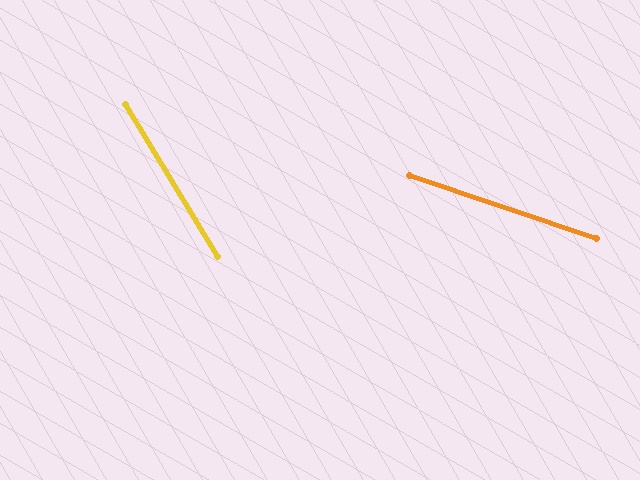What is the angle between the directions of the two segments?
Approximately 40 degrees.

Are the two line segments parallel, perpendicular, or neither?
Neither parallel nor perpendicular — they differ by about 40°.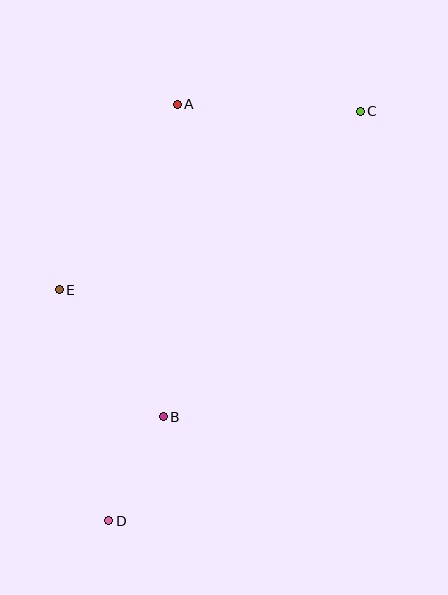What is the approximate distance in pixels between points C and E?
The distance between C and E is approximately 350 pixels.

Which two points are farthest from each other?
Points C and D are farthest from each other.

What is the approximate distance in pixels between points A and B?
The distance between A and B is approximately 313 pixels.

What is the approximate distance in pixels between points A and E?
The distance between A and E is approximately 220 pixels.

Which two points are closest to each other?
Points B and D are closest to each other.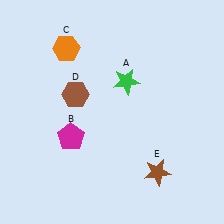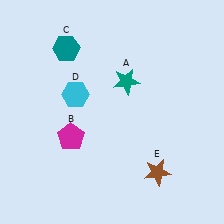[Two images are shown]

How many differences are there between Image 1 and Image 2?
There are 3 differences between the two images.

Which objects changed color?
A changed from green to teal. C changed from orange to teal. D changed from brown to cyan.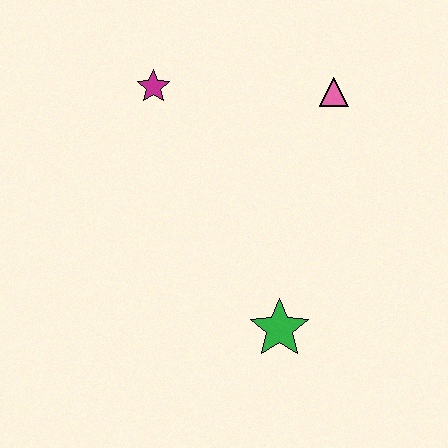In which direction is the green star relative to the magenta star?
The green star is below the magenta star.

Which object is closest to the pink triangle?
The magenta star is closest to the pink triangle.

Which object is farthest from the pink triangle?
The green star is farthest from the pink triangle.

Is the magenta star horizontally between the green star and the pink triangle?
No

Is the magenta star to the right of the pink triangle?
No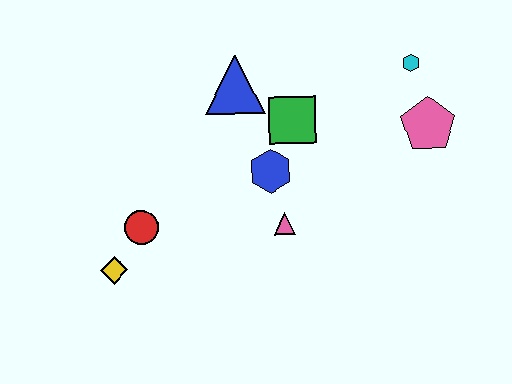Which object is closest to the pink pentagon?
The cyan hexagon is closest to the pink pentagon.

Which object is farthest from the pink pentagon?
The yellow diamond is farthest from the pink pentagon.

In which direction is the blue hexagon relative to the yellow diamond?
The blue hexagon is to the right of the yellow diamond.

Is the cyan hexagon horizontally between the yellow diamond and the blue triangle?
No